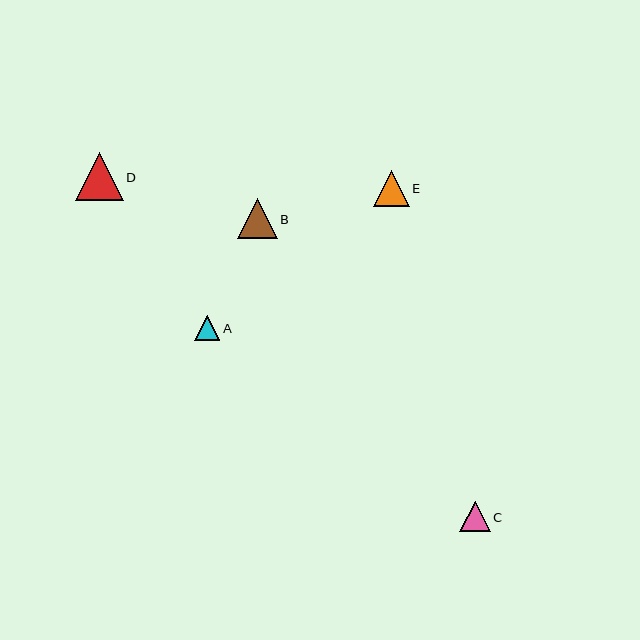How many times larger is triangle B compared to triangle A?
Triangle B is approximately 1.6 times the size of triangle A.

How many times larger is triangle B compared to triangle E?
Triangle B is approximately 1.1 times the size of triangle E.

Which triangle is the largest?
Triangle D is the largest with a size of approximately 48 pixels.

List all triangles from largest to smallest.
From largest to smallest: D, B, E, C, A.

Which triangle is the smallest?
Triangle A is the smallest with a size of approximately 25 pixels.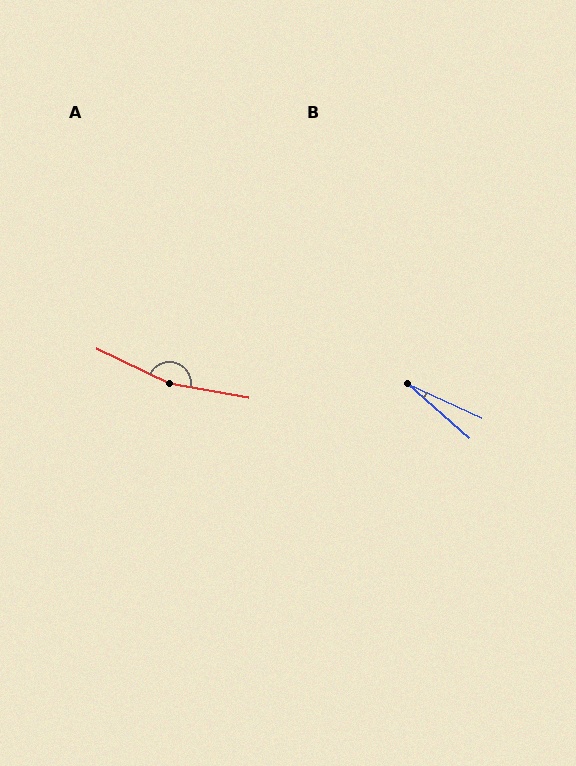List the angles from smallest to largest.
B (17°), A (165°).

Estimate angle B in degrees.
Approximately 17 degrees.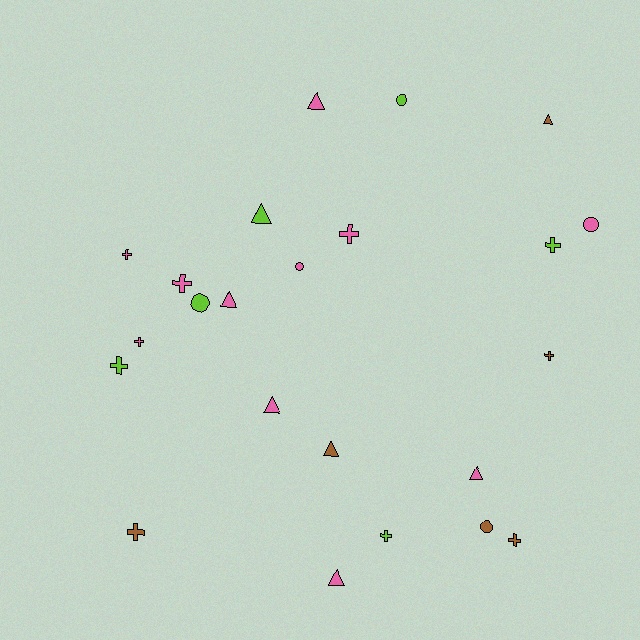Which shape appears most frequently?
Cross, with 10 objects.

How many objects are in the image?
There are 23 objects.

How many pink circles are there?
There are 2 pink circles.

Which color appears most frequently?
Pink, with 11 objects.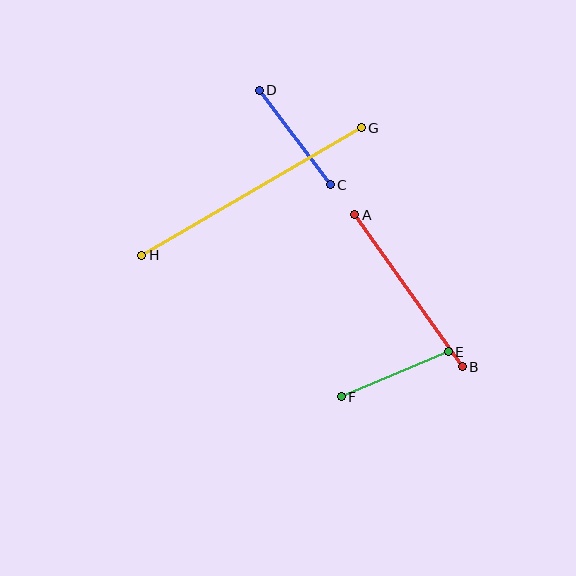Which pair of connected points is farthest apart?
Points G and H are farthest apart.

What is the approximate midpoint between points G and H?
The midpoint is at approximately (252, 192) pixels.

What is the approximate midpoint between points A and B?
The midpoint is at approximately (409, 291) pixels.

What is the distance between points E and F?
The distance is approximately 116 pixels.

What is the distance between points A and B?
The distance is approximately 186 pixels.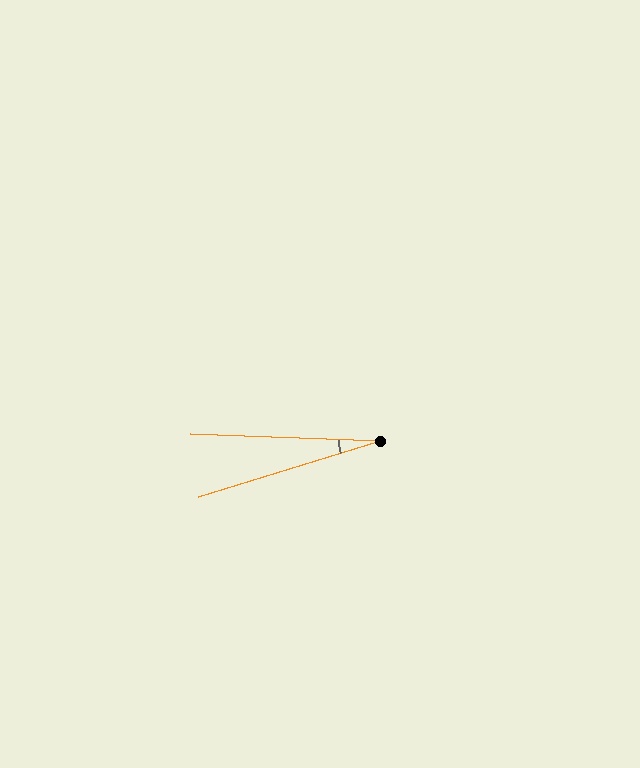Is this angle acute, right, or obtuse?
It is acute.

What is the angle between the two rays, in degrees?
Approximately 19 degrees.